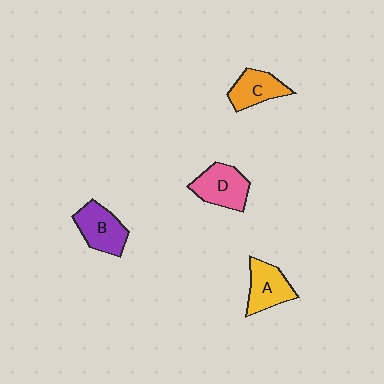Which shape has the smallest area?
Shape C (orange).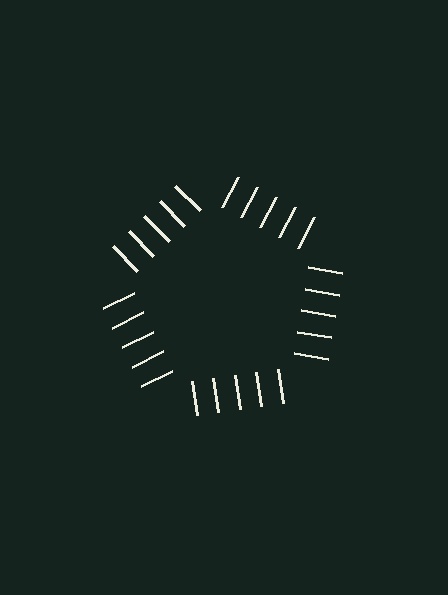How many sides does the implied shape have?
5 sides — the line-ends trace a pentagon.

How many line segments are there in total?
25 — 5 along each of the 5 edges.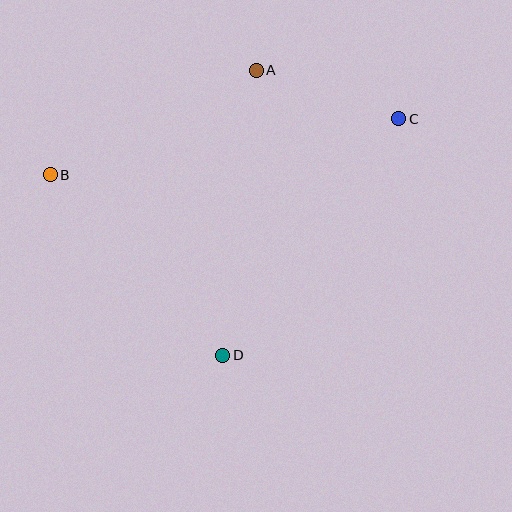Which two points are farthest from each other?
Points B and C are farthest from each other.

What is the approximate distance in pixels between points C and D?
The distance between C and D is approximately 295 pixels.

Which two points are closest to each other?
Points A and C are closest to each other.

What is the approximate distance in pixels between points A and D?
The distance between A and D is approximately 287 pixels.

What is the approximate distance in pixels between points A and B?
The distance between A and B is approximately 231 pixels.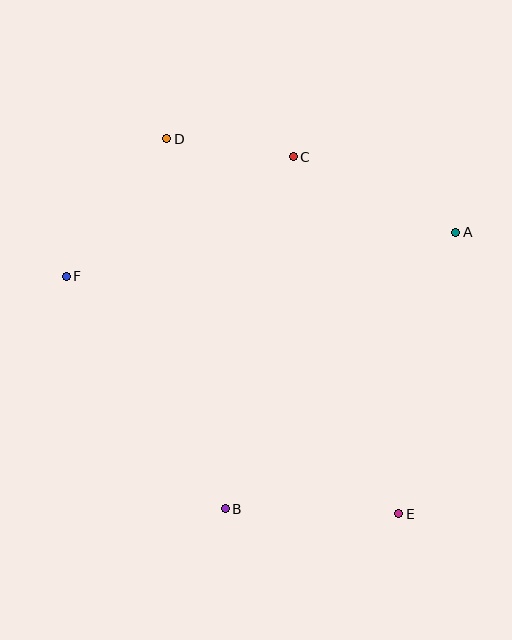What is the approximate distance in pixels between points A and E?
The distance between A and E is approximately 288 pixels.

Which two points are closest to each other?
Points C and D are closest to each other.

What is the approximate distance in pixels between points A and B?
The distance between A and B is approximately 360 pixels.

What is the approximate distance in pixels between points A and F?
The distance between A and F is approximately 392 pixels.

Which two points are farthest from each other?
Points D and E are farthest from each other.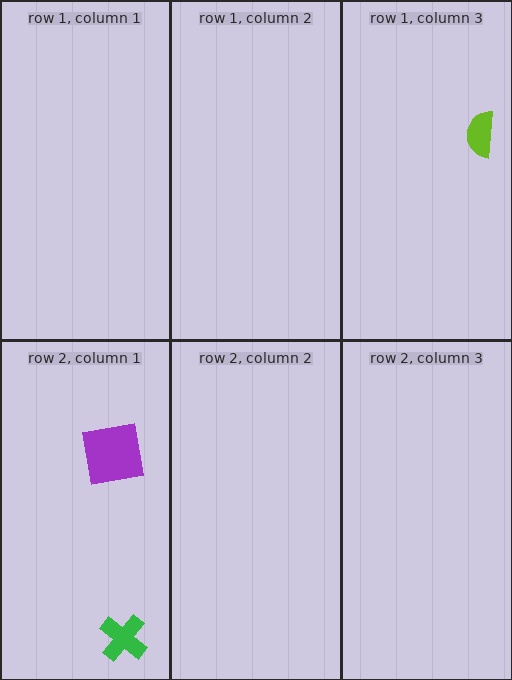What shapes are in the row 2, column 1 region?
The green cross, the purple square.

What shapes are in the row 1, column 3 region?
The lime semicircle.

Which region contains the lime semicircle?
The row 1, column 3 region.